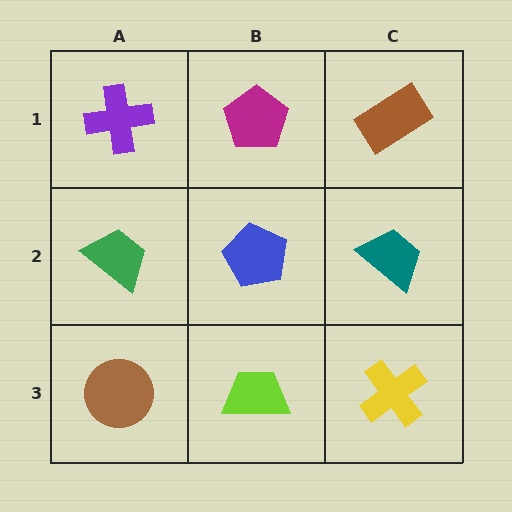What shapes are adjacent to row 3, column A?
A green trapezoid (row 2, column A), a lime trapezoid (row 3, column B).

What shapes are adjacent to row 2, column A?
A purple cross (row 1, column A), a brown circle (row 3, column A), a blue pentagon (row 2, column B).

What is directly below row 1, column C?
A teal trapezoid.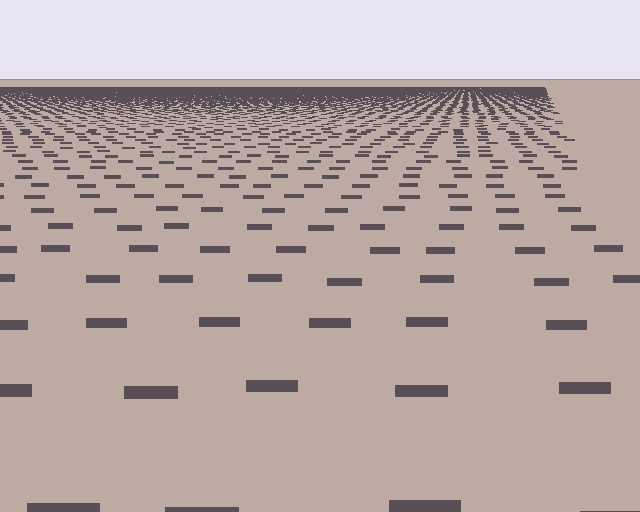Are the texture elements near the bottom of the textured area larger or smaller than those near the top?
Larger. Near the bottom, elements are closer to the viewer and appear at a bigger on-screen size.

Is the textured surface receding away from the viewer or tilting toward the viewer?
The surface is receding away from the viewer. Texture elements get smaller and denser toward the top.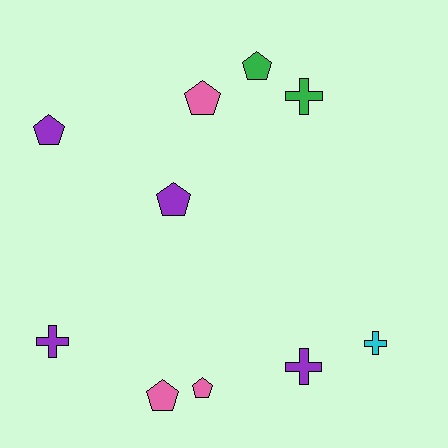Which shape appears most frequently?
Pentagon, with 6 objects.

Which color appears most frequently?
Purple, with 4 objects.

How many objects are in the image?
There are 10 objects.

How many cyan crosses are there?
There is 1 cyan cross.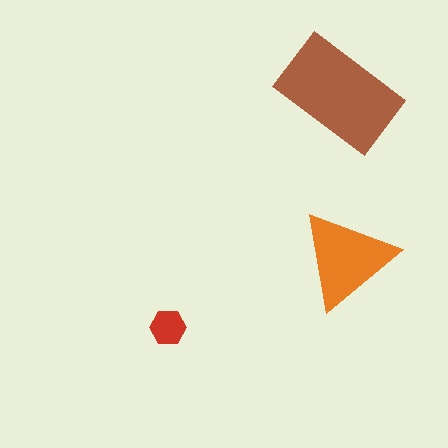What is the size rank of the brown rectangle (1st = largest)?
1st.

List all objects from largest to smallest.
The brown rectangle, the orange triangle, the red hexagon.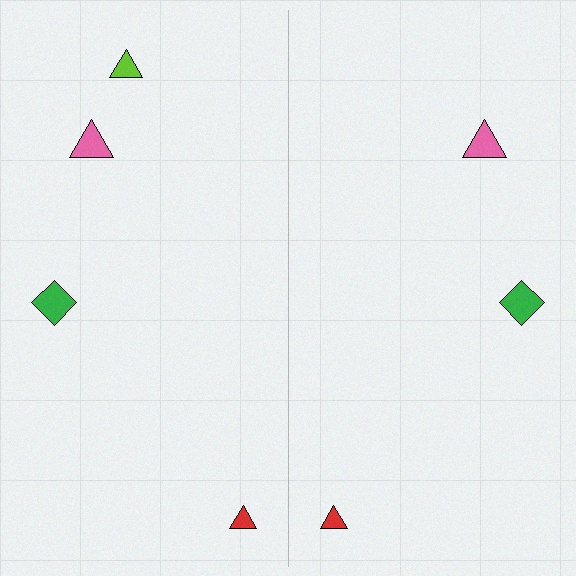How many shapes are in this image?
There are 7 shapes in this image.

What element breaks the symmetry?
A lime triangle is missing from the right side.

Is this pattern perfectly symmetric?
No, the pattern is not perfectly symmetric. A lime triangle is missing from the right side.